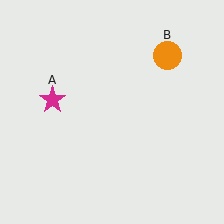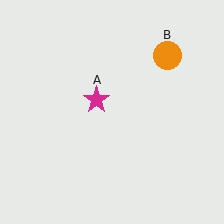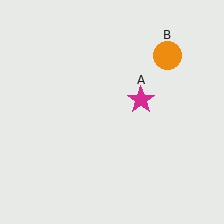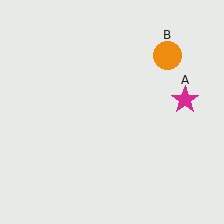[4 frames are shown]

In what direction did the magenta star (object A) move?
The magenta star (object A) moved right.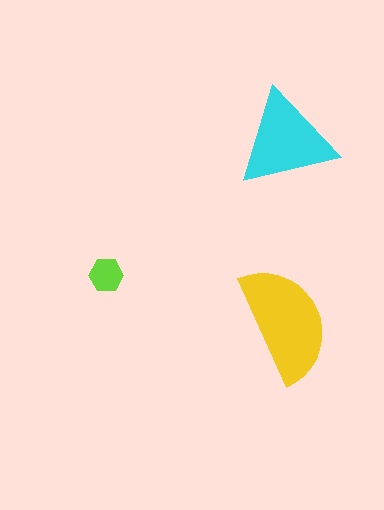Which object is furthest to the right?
The yellow semicircle is rightmost.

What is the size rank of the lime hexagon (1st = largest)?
3rd.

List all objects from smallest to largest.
The lime hexagon, the cyan triangle, the yellow semicircle.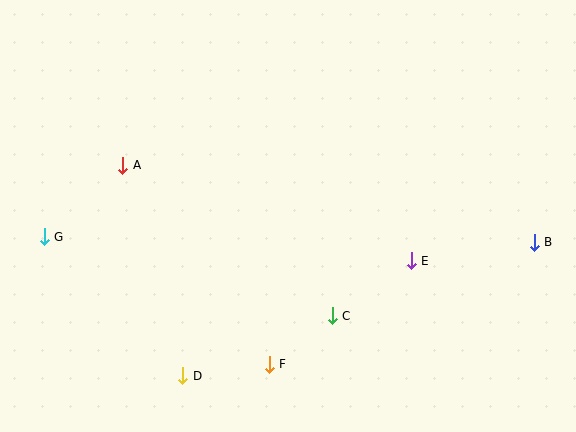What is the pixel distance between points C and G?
The distance between C and G is 299 pixels.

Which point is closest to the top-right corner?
Point B is closest to the top-right corner.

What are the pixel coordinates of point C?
Point C is at (332, 316).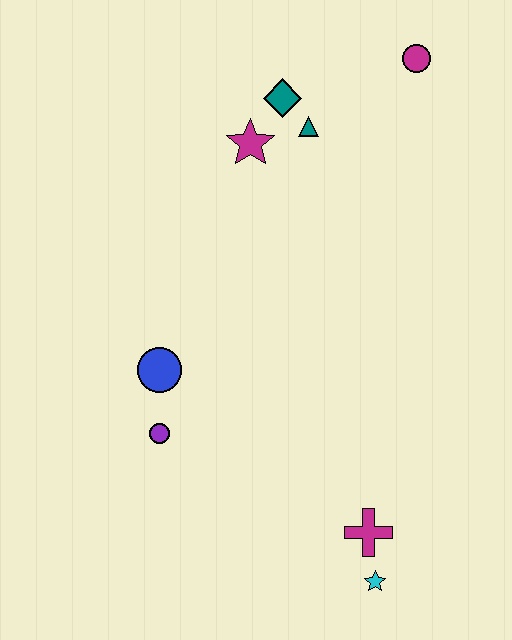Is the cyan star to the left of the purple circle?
No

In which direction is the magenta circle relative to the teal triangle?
The magenta circle is to the right of the teal triangle.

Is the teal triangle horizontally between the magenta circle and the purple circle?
Yes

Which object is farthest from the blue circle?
The magenta circle is farthest from the blue circle.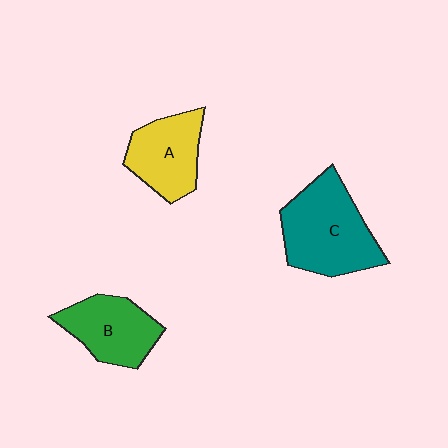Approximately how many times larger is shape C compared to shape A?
Approximately 1.4 times.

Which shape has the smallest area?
Shape A (yellow).